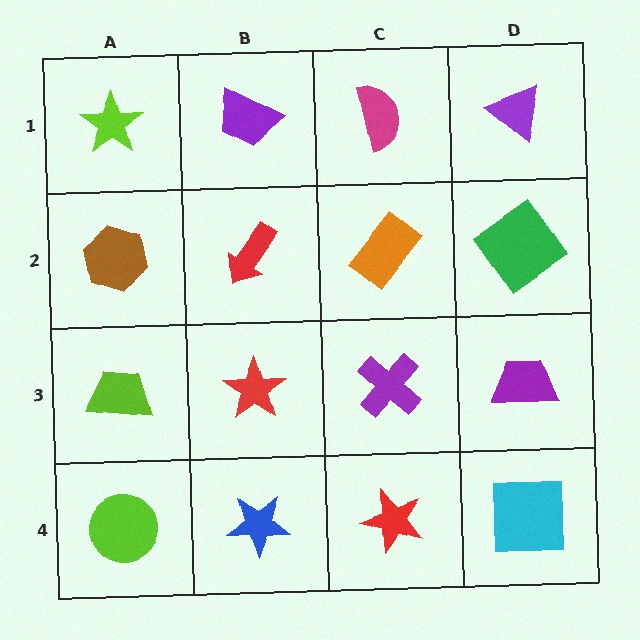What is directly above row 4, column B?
A red star.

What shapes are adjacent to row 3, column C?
An orange rectangle (row 2, column C), a red star (row 4, column C), a red star (row 3, column B), a purple trapezoid (row 3, column D).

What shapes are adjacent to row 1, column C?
An orange rectangle (row 2, column C), a purple trapezoid (row 1, column B), a purple triangle (row 1, column D).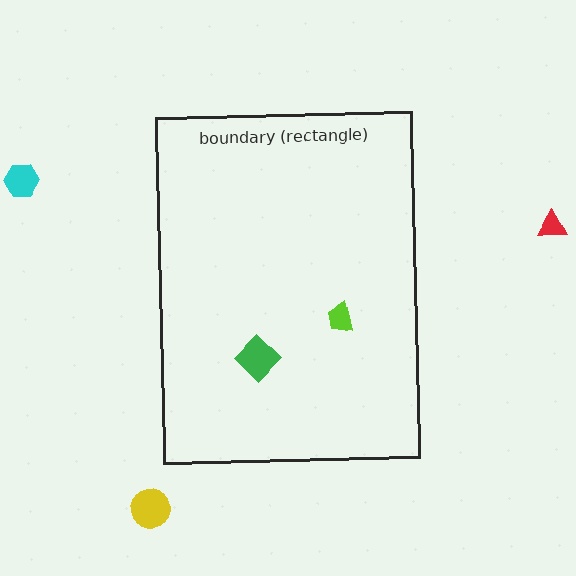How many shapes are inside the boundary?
2 inside, 3 outside.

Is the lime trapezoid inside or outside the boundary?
Inside.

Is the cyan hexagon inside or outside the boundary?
Outside.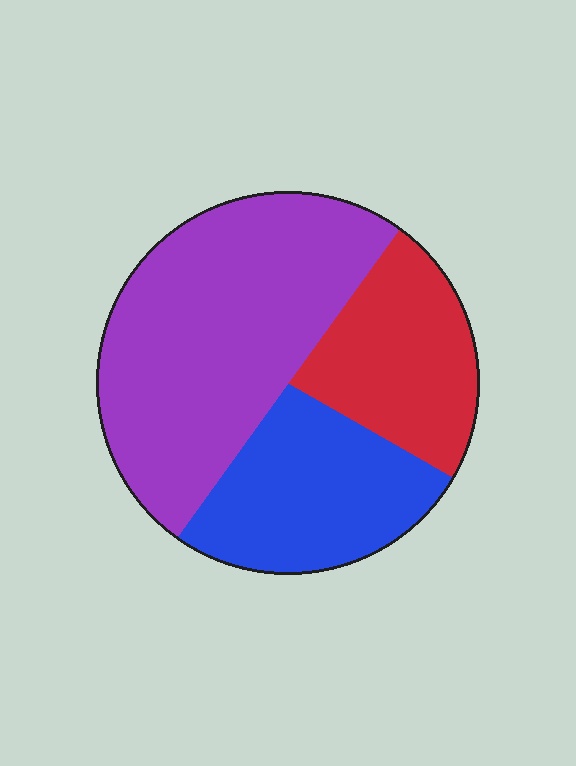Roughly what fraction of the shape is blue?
Blue takes up about one quarter (1/4) of the shape.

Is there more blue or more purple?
Purple.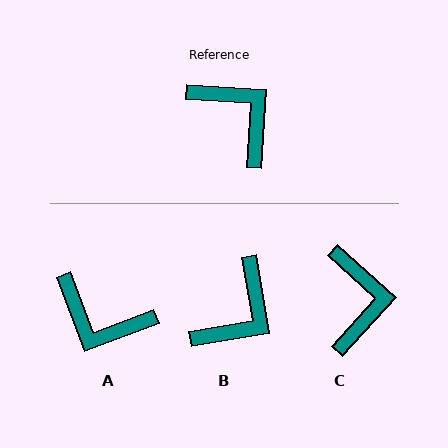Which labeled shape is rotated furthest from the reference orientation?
A, about 156 degrees away.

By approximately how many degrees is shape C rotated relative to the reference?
Approximately 39 degrees clockwise.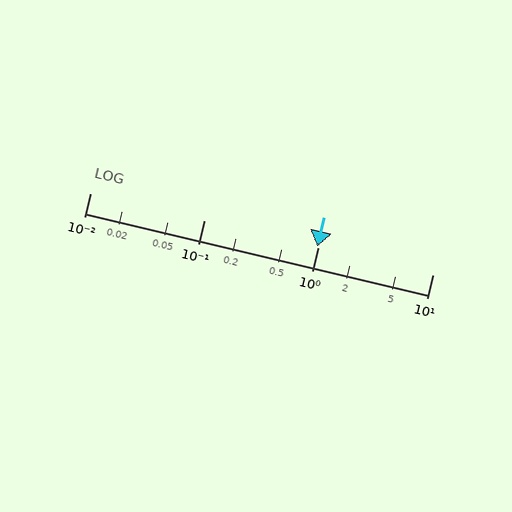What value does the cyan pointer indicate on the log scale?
The pointer indicates approximately 0.97.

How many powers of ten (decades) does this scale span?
The scale spans 3 decades, from 0.01 to 10.